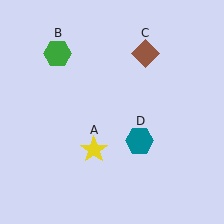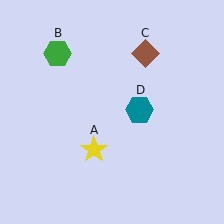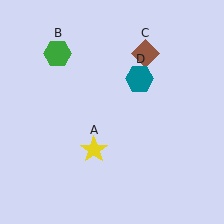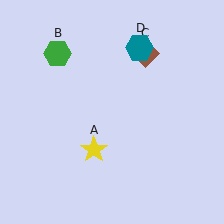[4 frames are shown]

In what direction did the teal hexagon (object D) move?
The teal hexagon (object D) moved up.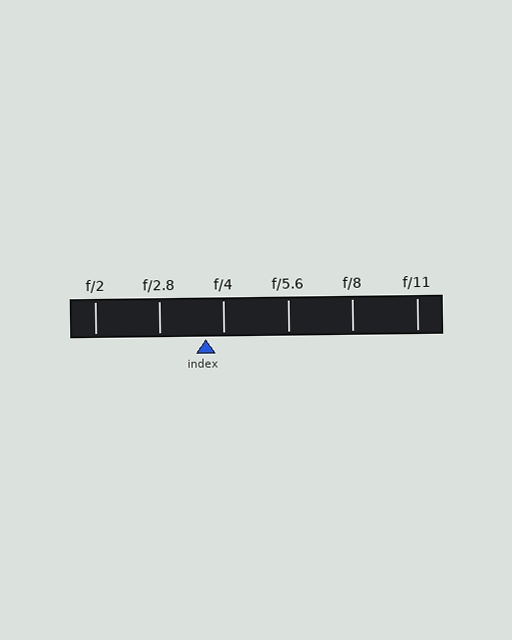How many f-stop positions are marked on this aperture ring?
There are 6 f-stop positions marked.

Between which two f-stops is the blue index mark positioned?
The index mark is between f/2.8 and f/4.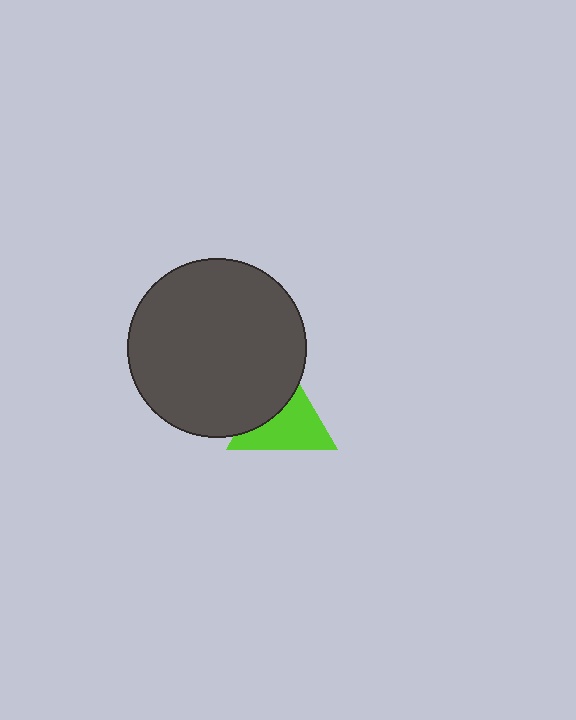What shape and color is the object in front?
The object in front is a dark gray circle.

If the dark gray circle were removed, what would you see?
You would see the complete lime triangle.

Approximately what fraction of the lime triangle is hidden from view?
Roughly 39% of the lime triangle is hidden behind the dark gray circle.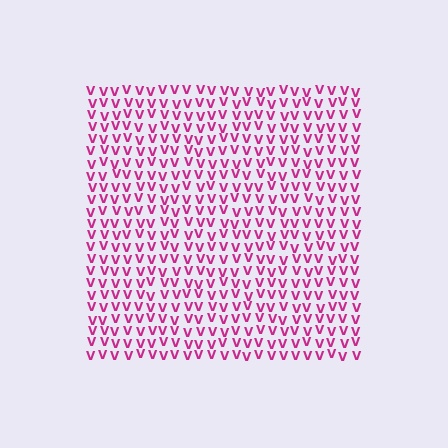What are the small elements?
The small elements are letter V's.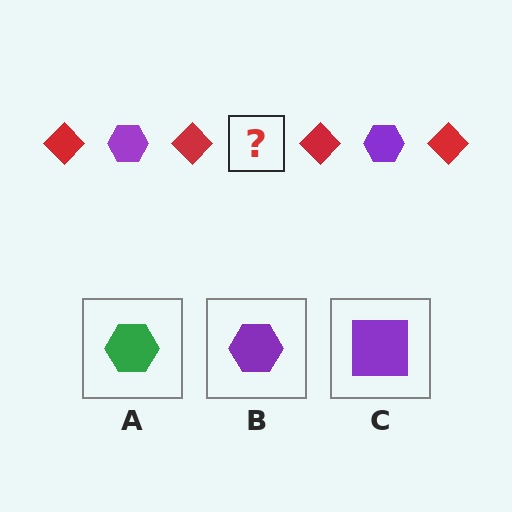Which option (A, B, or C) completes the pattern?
B.